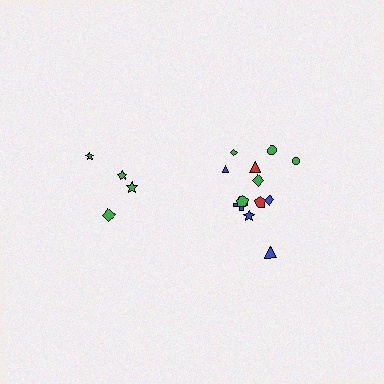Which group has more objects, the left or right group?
The right group.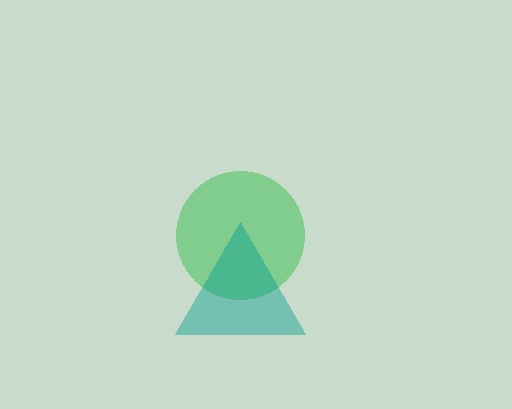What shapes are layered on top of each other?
The layered shapes are: a green circle, a teal triangle.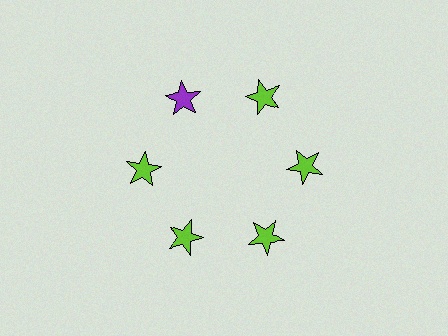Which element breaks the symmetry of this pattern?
The purple star at roughly the 11 o'clock position breaks the symmetry. All other shapes are lime stars.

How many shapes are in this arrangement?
There are 6 shapes arranged in a ring pattern.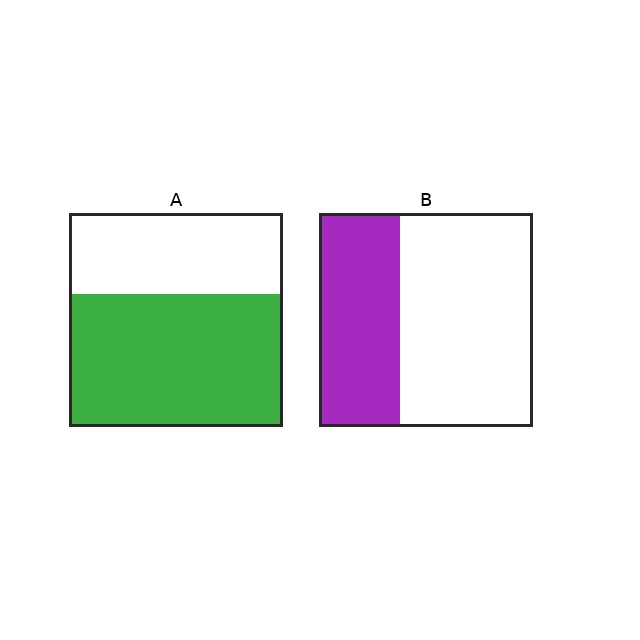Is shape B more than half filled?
No.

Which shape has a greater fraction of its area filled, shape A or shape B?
Shape A.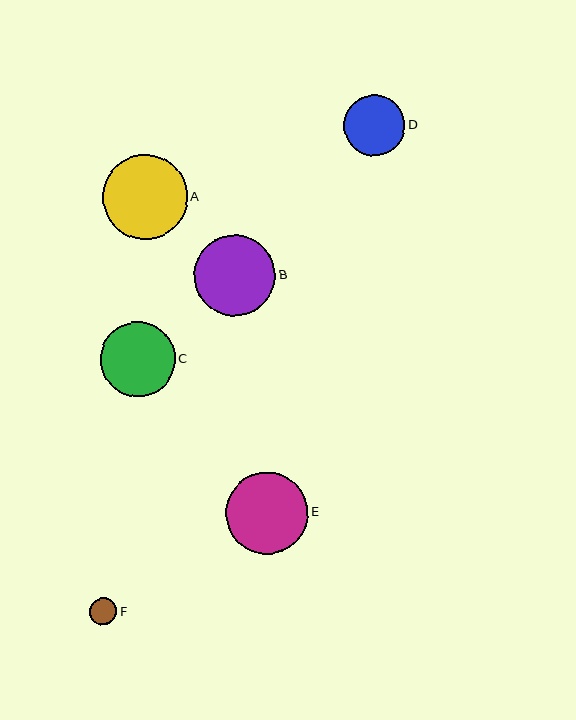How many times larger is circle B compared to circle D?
Circle B is approximately 1.3 times the size of circle D.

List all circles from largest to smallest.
From largest to smallest: A, E, B, C, D, F.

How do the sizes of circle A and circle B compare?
Circle A and circle B are approximately the same size.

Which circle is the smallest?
Circle F is the smallest with a size of approximately 27 pixels.